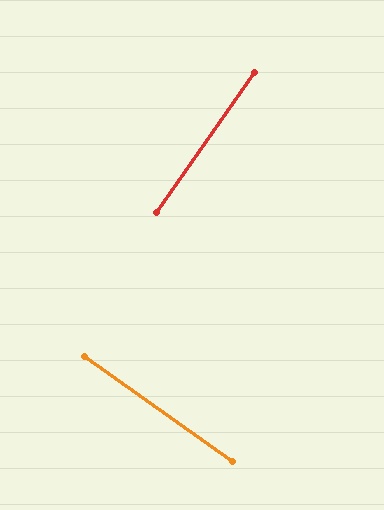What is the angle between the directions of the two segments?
Approximately 89 degrees.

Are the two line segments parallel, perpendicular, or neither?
Perpendicular — they meet at approximately 89°.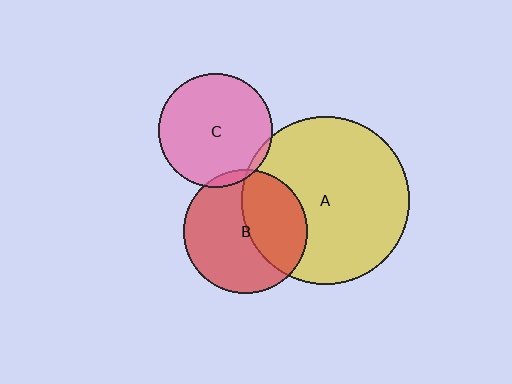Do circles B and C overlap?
Yes.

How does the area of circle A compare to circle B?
Approximately 1.8 times.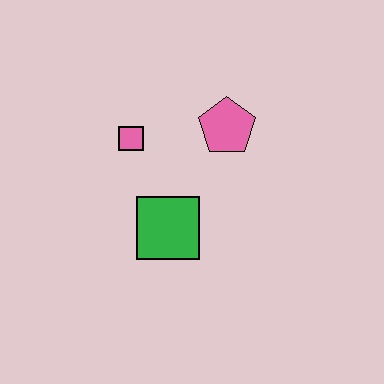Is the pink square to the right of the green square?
No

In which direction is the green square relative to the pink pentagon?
The green square is below the pink pentagon.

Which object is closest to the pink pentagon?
The pink square is closest to the pink pentagon.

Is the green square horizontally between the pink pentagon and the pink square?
Yes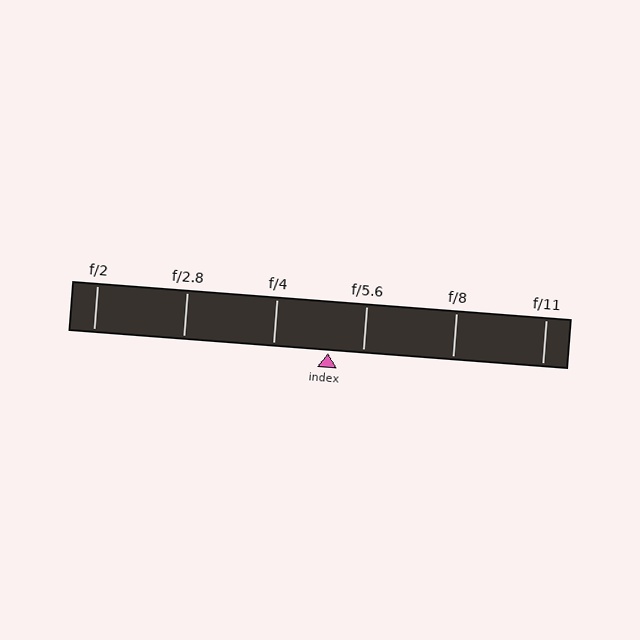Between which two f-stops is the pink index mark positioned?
The index mark is between f/4 and f/5.6.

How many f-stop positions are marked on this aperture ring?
There are 6 f-stop positions marked.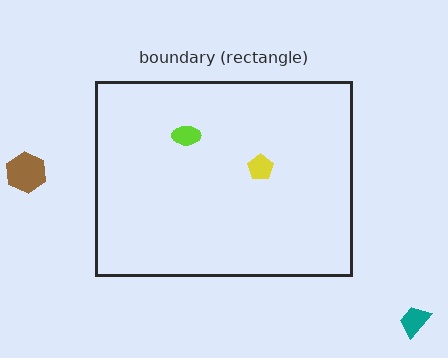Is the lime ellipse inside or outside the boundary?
Inside.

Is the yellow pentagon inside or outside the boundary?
Inside.